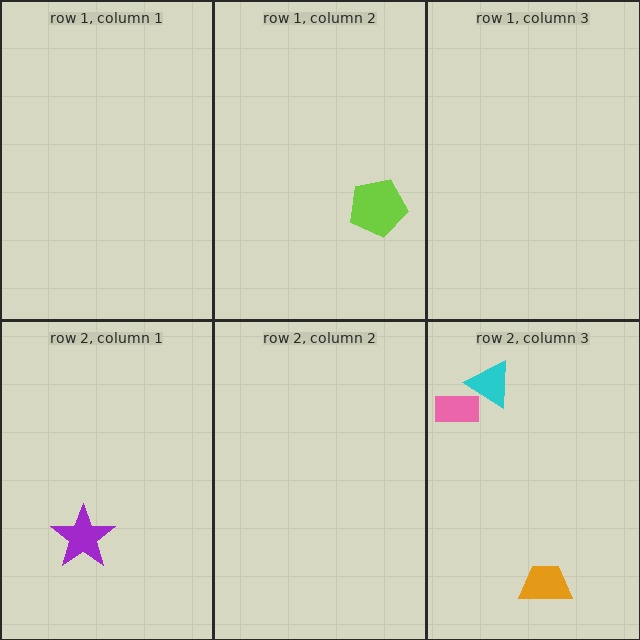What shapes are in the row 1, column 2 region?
The lime pentagon.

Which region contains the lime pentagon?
The row 1, column 2 region.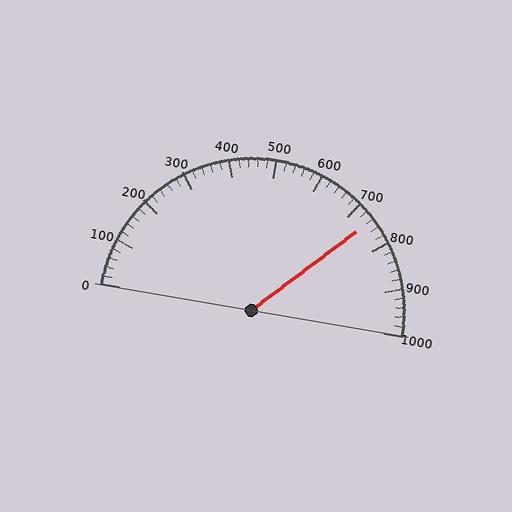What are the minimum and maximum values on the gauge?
The gauge ranges from 0 to 1000.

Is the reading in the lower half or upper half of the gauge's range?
The reading is in the upper half of the range (0 to 1000).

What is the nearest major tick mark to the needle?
The nearest major tick mark is 700.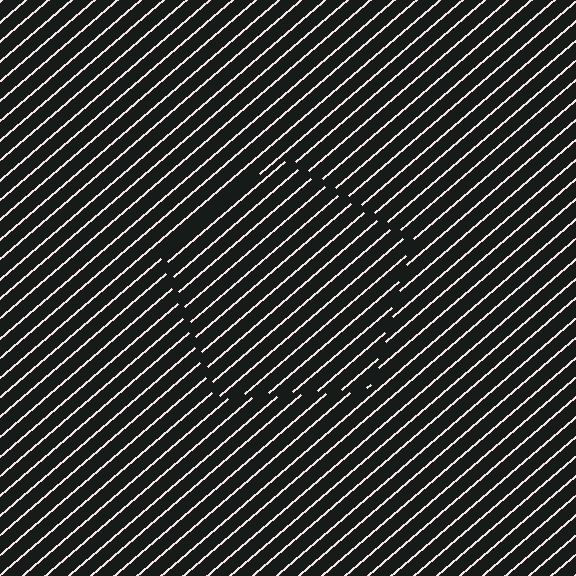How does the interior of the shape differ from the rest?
The interior of the shape contains the same grating, shifted by half a period — the contour is defined by the phase discontinuity where line-ends from the inner and outer gratings abut.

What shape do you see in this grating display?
An illusory pentagon. The interior of the shape contains the same grating, shifted by half a period — the contour is defined by the phase discontinuity where line-ends from the inner and outer gratings abut.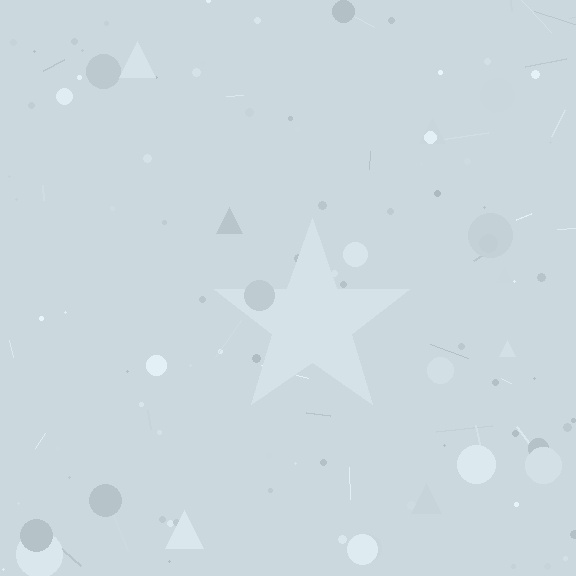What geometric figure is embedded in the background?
A star is embedded in the background.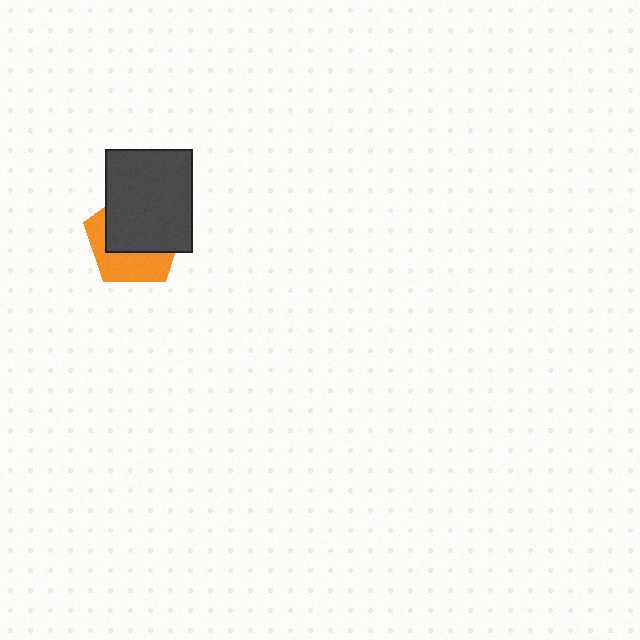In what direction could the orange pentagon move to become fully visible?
The orange pentagon could move toward the lower-left. That would shift it out from behind the dark gray rectangle entirely.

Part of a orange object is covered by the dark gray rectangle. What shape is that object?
It is a pentagon.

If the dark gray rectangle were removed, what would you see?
You would see the complete orange pentagon.